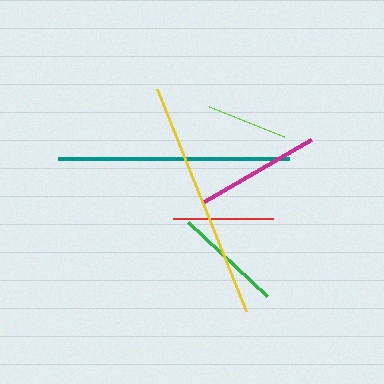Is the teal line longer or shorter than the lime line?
The teal line is longer than the lime line.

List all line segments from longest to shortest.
From longest to shortest: yellow, teal, magenta, green, red, lime.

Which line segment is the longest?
The yellow line is the longest at approximately 240 pixels.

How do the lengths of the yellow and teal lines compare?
The yellow and teal lines are approximately the same length.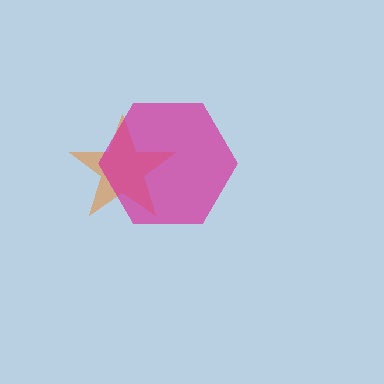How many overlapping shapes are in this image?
There are 2 overlapping shapes in the image.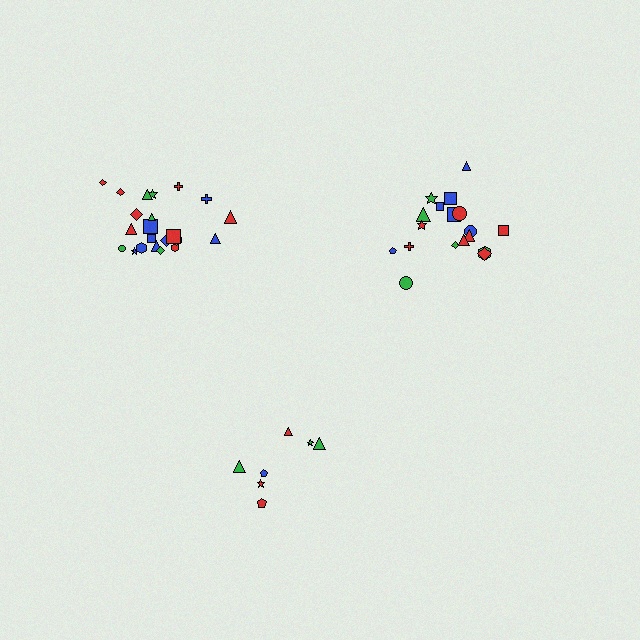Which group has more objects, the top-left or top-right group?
The top-left group.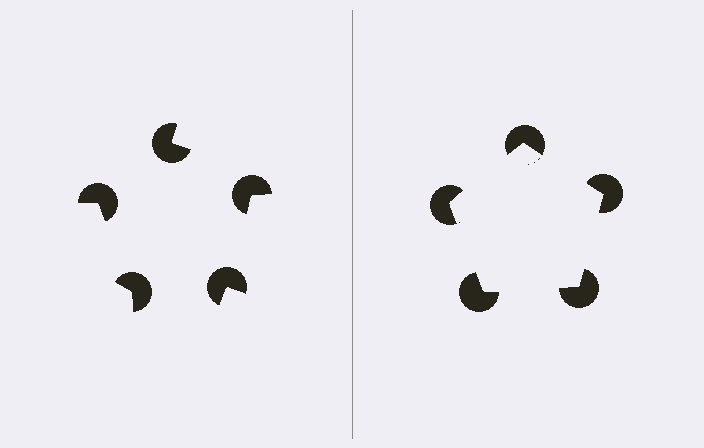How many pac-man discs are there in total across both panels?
10 — 5 on each side.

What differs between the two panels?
The pac-man discs are positioned identically on both sides; only the wedge orientations differ. On the right they align to a pentagon; on the left they are misaligned.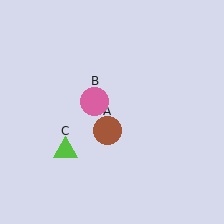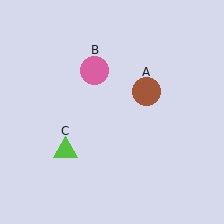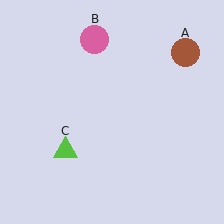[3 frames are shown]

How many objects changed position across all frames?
2 objects changed position: brown circle (object A), pink circle (object B).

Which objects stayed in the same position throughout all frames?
Lime triangle (object C) remained stationary.